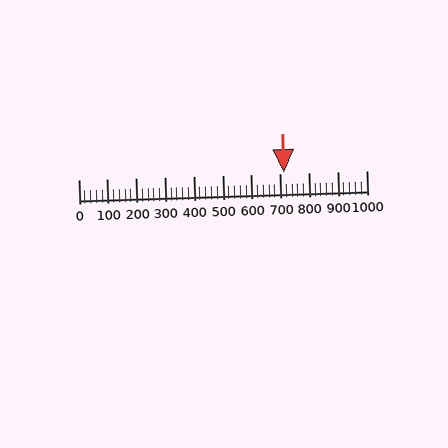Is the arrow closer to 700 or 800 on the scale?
The arrow is closer to 700.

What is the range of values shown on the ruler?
The ruler shows values from 0 to 1000.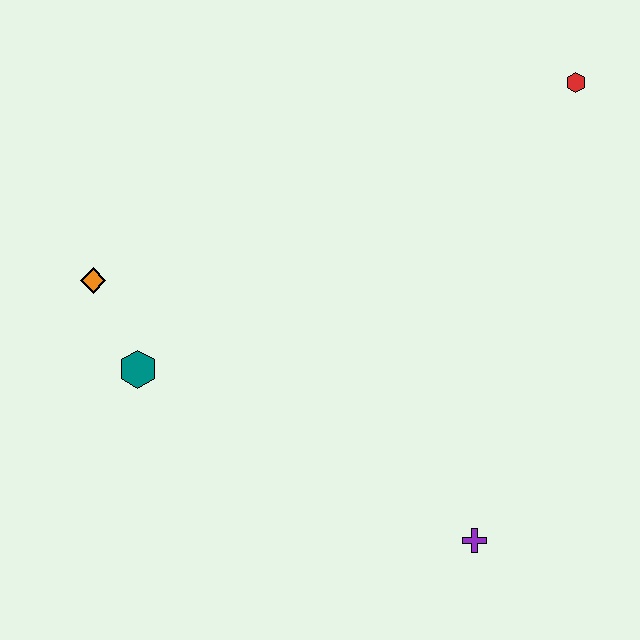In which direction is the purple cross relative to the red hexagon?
The purple cross is below the red hexagon.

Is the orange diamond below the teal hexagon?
No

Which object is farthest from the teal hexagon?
The red hexagon is farthest from the teal hexagon.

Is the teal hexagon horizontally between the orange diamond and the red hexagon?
Yes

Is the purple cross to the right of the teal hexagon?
Yes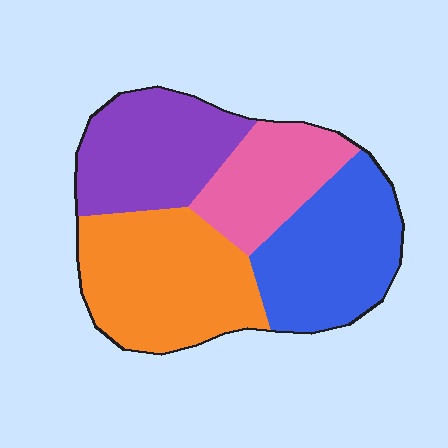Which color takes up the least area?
Pink, at roughly 20%.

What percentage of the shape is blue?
Blue takes up between a sixth and a third of the shape.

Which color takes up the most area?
Orange, at roughly 30%.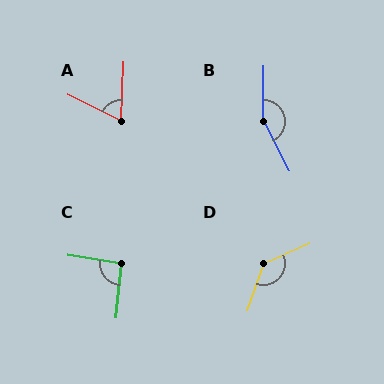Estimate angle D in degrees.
Approximately 133 degrees.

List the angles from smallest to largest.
A (66°), C (93°), D (133°), B (152°).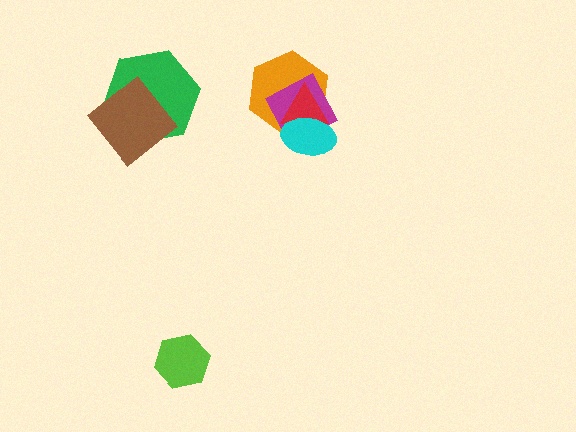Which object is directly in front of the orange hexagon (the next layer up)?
The magenta square is directly in front of the orange hexagon.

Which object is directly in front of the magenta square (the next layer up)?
The red triangle is directly in front of the magenta square.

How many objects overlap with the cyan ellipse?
3 objects overlap with the cyan ellipse.